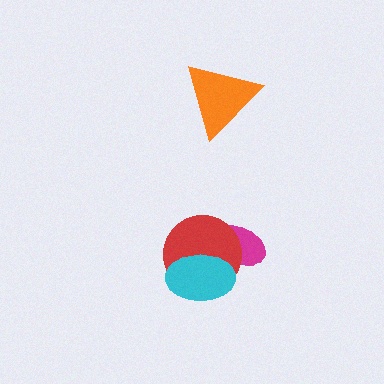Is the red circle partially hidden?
Yes, it is partially covered by another shape.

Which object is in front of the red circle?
The cyan ellipse is in front of the red circle.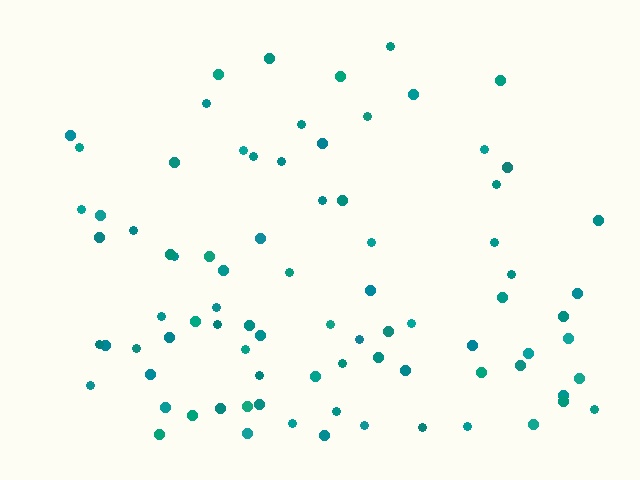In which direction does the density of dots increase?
From top to bottom, with the bottom side densest.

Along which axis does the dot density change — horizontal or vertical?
Vertical.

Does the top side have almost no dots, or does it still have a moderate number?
Still a moderate number, just noticeably fewer than the bottom.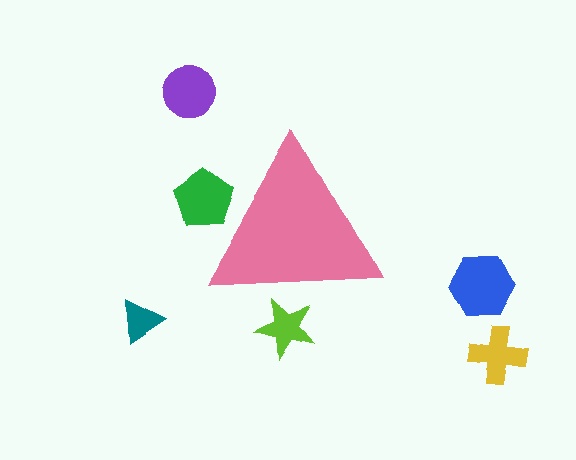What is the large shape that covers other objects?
A pink triangle.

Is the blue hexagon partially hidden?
No, the blue hexagon is fully visible.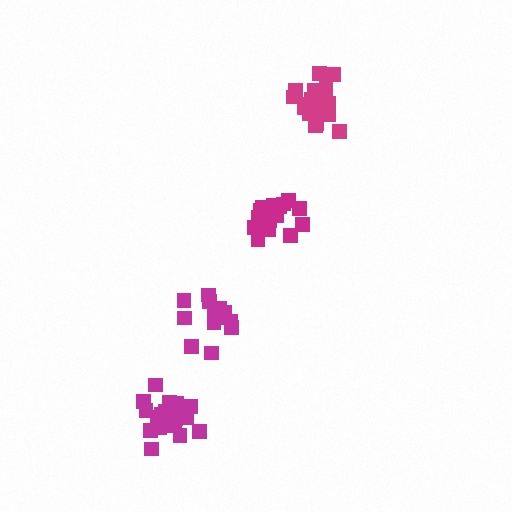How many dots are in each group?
Group 1: 21 dots, Group 2: 15 dots, Group 3: 21 dots, Group 4: 16 dots (73 total).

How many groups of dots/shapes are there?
There are 4 groups.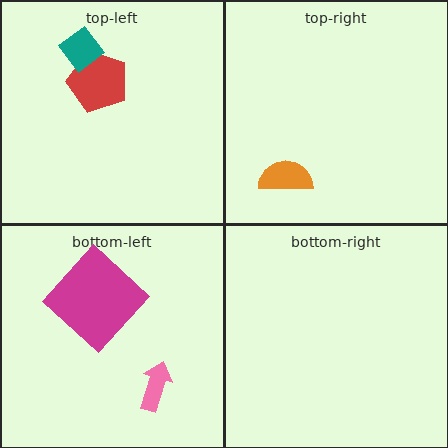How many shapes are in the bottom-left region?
2.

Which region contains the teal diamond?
The top-left region.